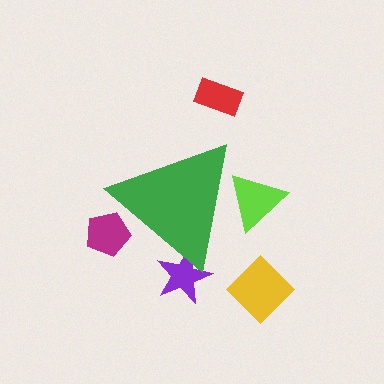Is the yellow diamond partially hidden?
No, the yellow diamond is fully visible.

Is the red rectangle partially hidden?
No, the red rectangle is fully visible.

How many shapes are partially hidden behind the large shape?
3 shapes are partially hidden.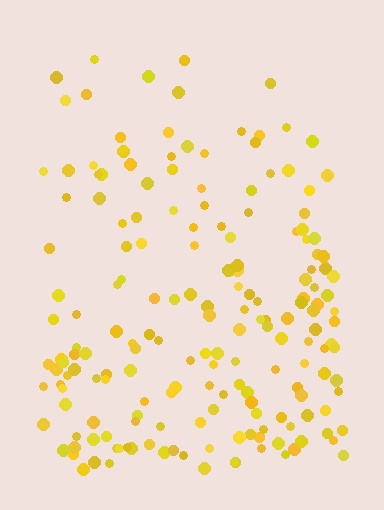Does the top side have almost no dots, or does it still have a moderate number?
Still a moderate number, just noticeably fewer than the bottom.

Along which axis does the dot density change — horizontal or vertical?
Vertical.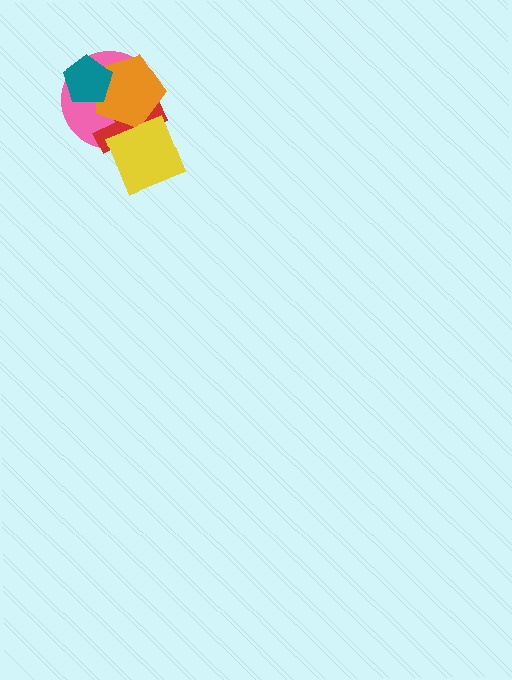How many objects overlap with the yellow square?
2 objects overlap with the yellow square.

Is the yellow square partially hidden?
No, no other shape covers it.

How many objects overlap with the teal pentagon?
2 objects overlap with the teal pentagon.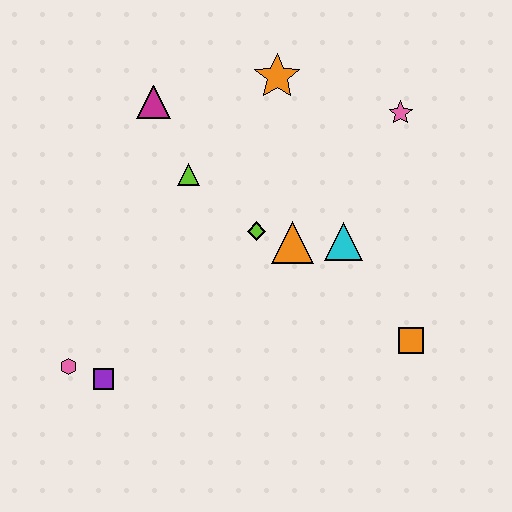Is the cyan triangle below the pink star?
Yes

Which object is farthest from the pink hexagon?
The pink star is farthest from the pink hexagon.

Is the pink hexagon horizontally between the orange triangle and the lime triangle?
No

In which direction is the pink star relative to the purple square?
The pink star is to the right of the purple square.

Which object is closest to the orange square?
The cyan triangle is closest to the orange square.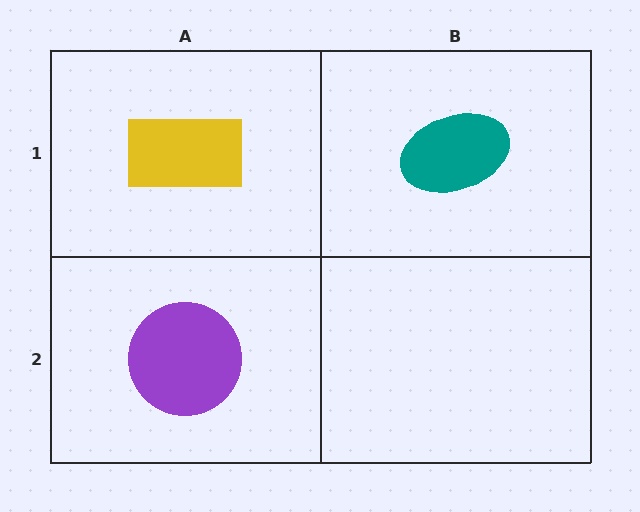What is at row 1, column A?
A yellow rectangle.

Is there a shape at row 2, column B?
No, that cell is empty.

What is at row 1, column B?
A teal ellipse.